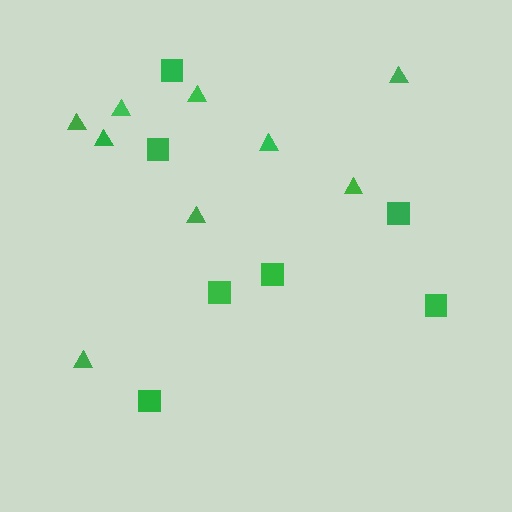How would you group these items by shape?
There are 2 groups: one group of squares (7) and one group of triangles (9).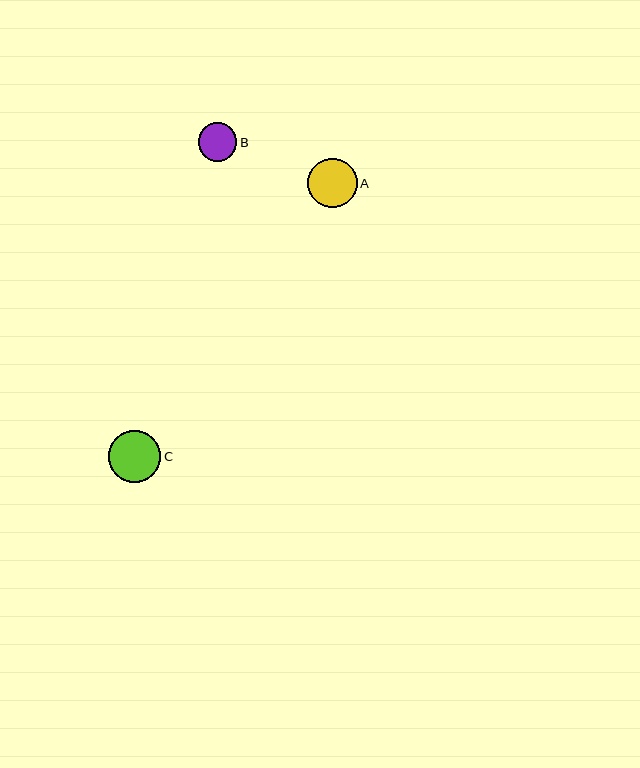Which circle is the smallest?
Circle B is the smallest with a size of approximately 39 pixels.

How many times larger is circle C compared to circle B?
Circle C is approximately 1.3 times the size of circle B.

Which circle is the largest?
Circle C is the largest with a size of approximately 52 pixels.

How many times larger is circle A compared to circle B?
Circle A is approximately 1.3 times the size of circle B.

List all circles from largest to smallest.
From largest to smallest: C, A, B.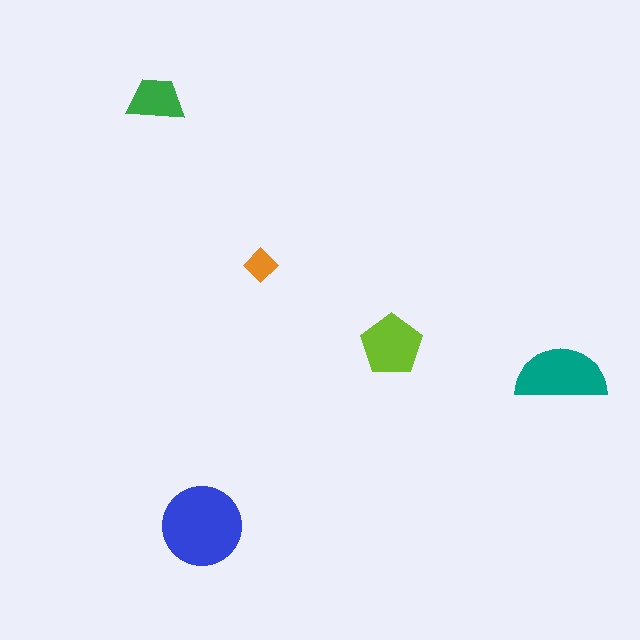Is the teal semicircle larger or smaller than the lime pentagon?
Larger.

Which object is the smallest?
The orange diamond.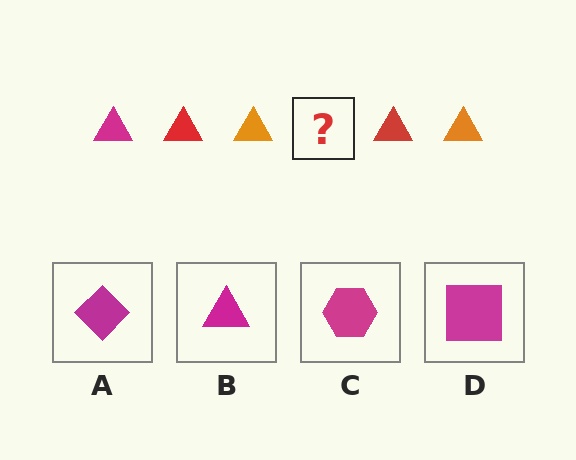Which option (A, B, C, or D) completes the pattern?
B.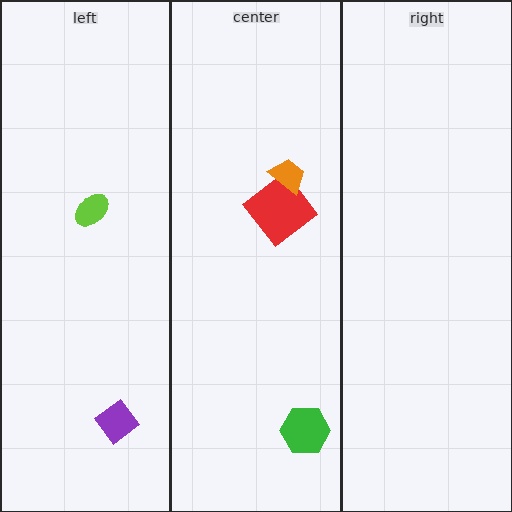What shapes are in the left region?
The purple diamond, the lime ellipse.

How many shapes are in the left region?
2.